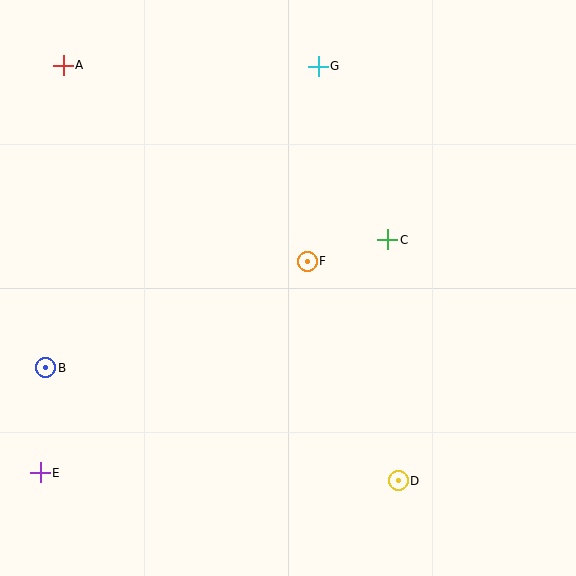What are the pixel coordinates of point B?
Point B is at (46, 368).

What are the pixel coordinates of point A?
Point A is at (63, 66).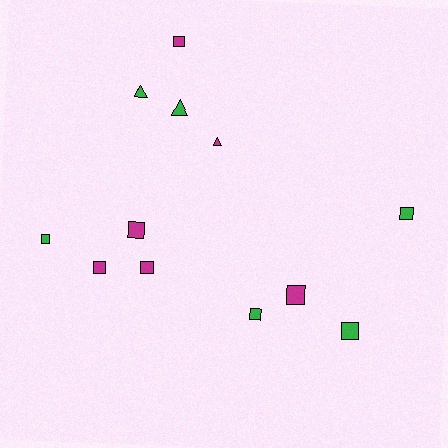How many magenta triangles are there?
There is 1 magenta triangle.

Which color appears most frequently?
Green, with 6 objects.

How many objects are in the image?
There are 12 objects.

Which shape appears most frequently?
Square, with 9 objects.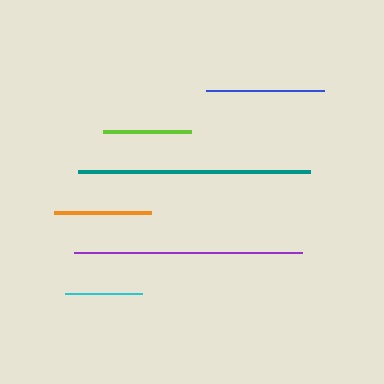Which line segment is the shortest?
The cyan line is the shortest at approximately 76 pixels.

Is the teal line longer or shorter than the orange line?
The teal line is longer than the orange line.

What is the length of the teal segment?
The teal segment is approximately 231 pixels long.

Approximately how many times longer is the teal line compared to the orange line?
The teal line is approximately 2.4 times the length of the orange line.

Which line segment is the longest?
The teal line is the longest at approximately 231 pixels.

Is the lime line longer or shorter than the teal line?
The teal line is longer than the lime line.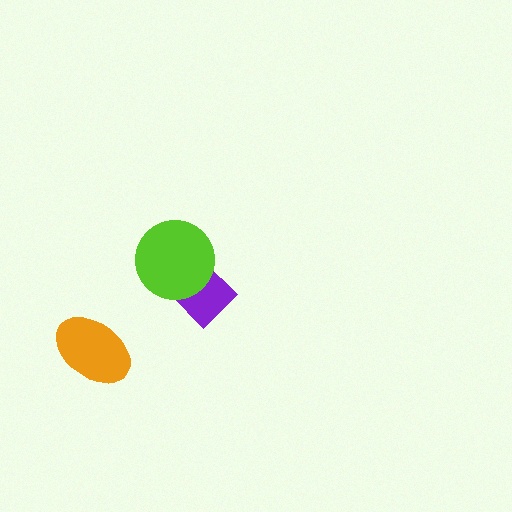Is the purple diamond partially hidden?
Yes, it is partially covered by another shape.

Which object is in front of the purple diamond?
The lime circle is in front of the purple diamond.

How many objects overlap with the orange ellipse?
0 objects overlap with the orange ellipse.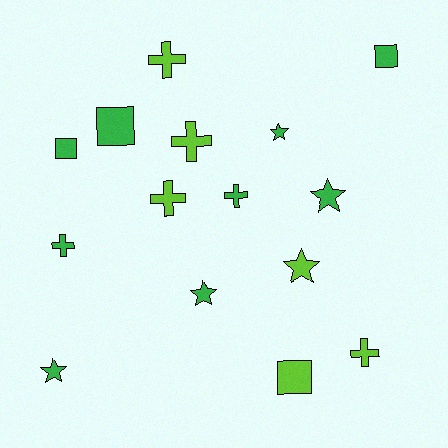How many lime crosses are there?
There are 4 lime crosses.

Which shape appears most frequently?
Cross, with 6 objects.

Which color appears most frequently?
Green, with 9 objects.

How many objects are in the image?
There are 15 objects.